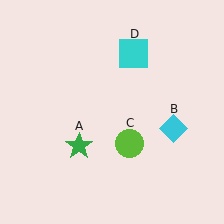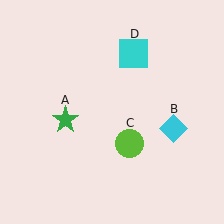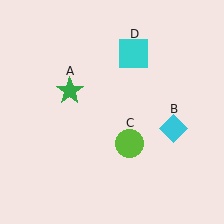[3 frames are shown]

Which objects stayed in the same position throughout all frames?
Cyan diamond (object B) and lime circle (object C) and cyan square (object D) remained stationary.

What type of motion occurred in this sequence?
The green star (object A) rotated clockwise around the center of the scene.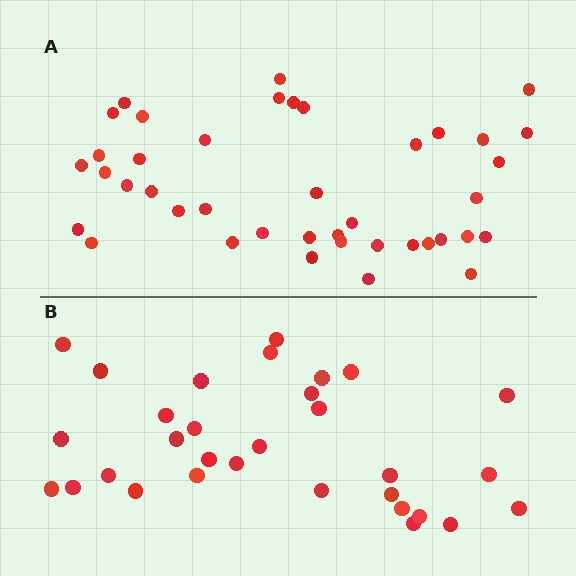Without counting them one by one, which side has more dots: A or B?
Region A (the top region) has more dots.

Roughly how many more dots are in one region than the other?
Region A has roughly 10 or so more dots than region B.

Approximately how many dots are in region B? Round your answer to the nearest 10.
About 30 dots. (The exact count is 31, which rounds to 30.)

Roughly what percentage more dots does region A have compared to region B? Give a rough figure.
About 30% more.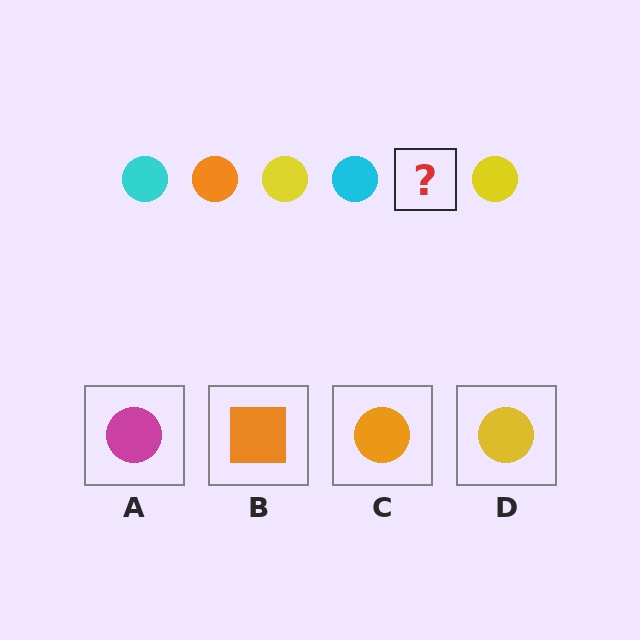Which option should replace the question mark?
Option C.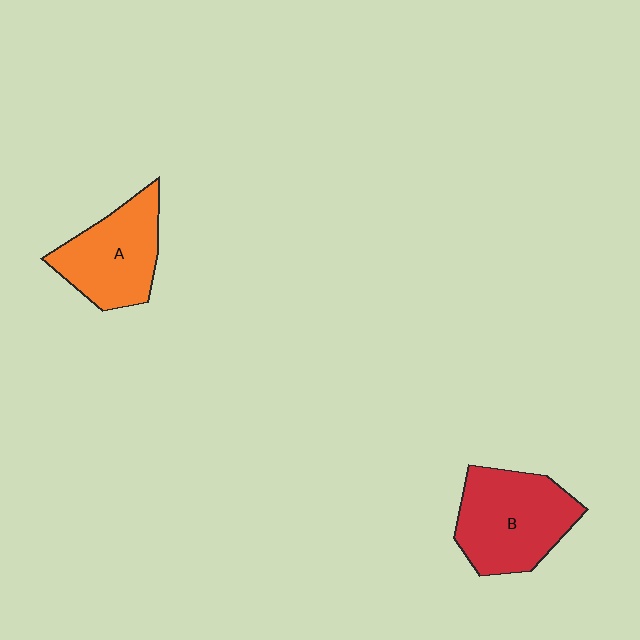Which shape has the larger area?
Shape B (red).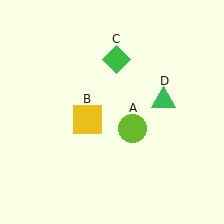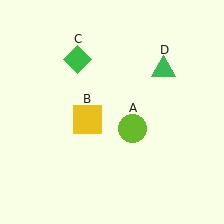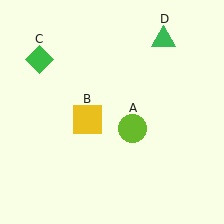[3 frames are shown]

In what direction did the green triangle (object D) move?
The green triangle (object D) moved up.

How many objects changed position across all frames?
2 objects changed position: green diamond (object C), green triangle (object D).